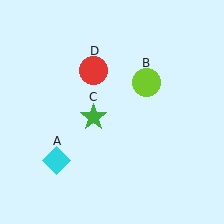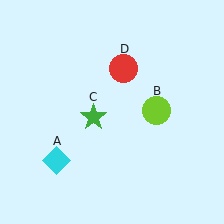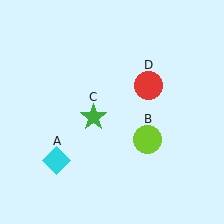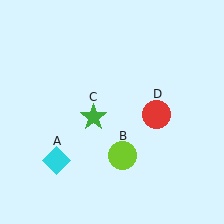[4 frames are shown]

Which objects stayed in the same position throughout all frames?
Cyan diamond (object A) and green star (object C) remained stationary.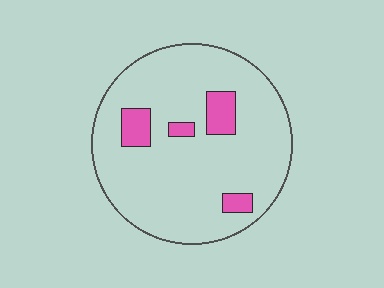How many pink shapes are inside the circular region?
4.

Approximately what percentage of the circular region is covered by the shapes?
Approximately 10%.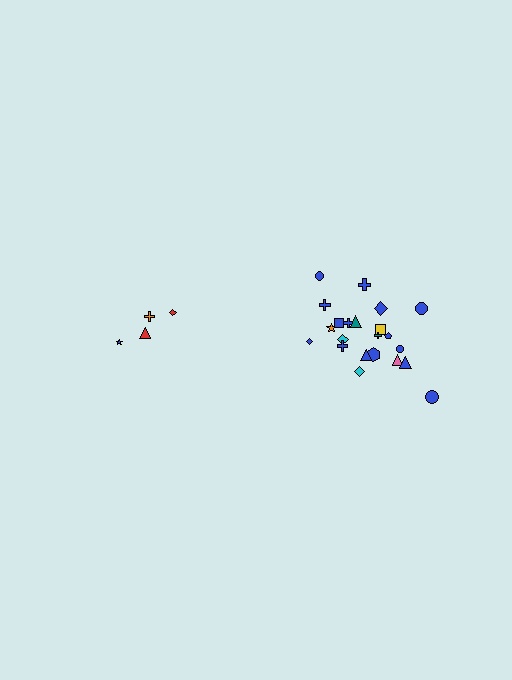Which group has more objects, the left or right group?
The right group.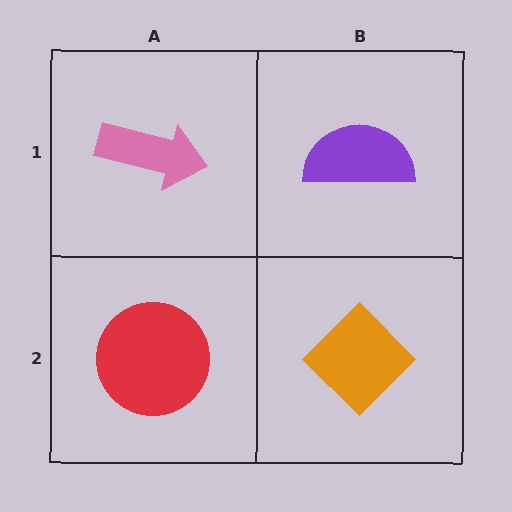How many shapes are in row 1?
2 shapes.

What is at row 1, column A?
A pink arrow.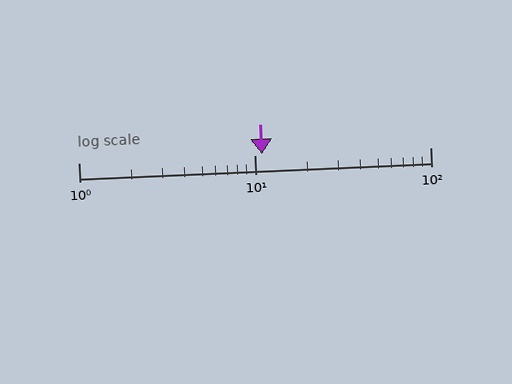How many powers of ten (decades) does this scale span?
The scale spans 2 decades, from 1 to 100.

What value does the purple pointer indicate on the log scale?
The pointer indicates approximately 11.